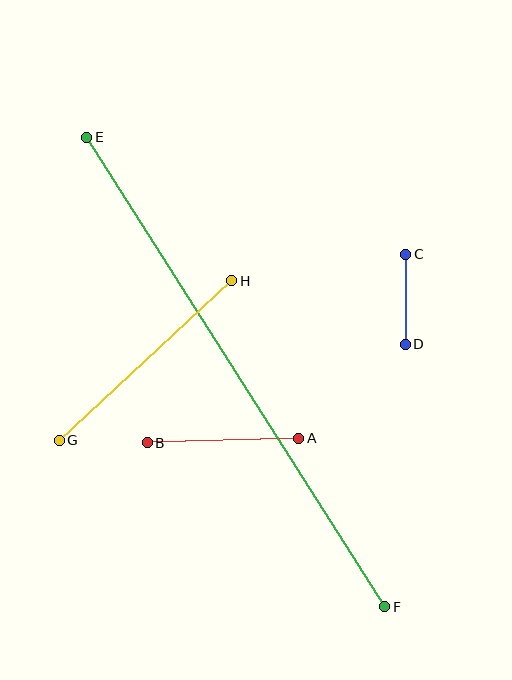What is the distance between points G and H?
The distance is approximately 235 pixels.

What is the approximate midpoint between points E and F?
The midpoint is at approximately (236, 372) pixels.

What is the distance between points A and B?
The distance is approximately 152 pixels.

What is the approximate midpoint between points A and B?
The midpoint is at approximately (223, 440) pixels.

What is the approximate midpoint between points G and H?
The midpoint is at approximately (146, 360) pixels.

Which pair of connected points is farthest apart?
Points E and F are farthest apart.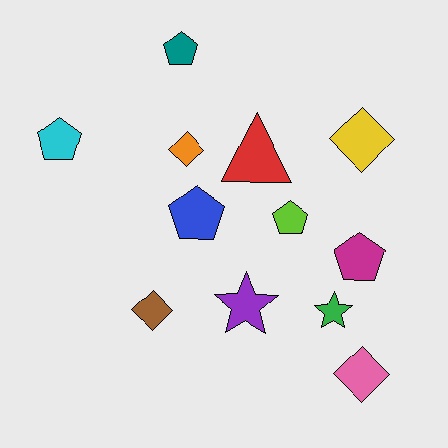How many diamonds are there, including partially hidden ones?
There are 4 diamonds.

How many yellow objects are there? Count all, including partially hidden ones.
There is 1 yellow object.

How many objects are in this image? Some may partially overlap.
There are 12 objects.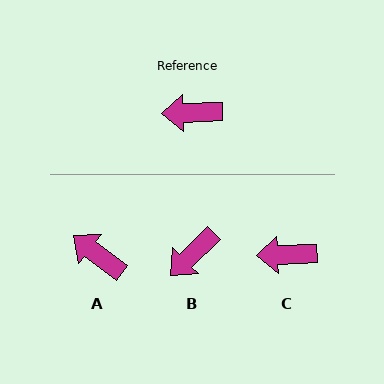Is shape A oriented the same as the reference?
No, it is off by about 40 degrees.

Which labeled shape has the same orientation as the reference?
C.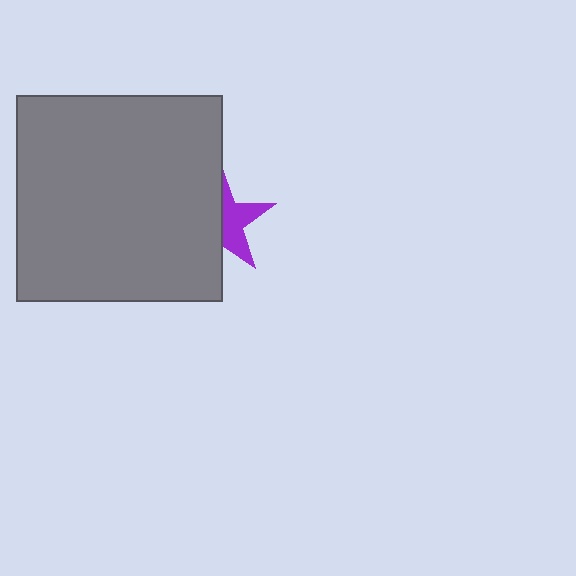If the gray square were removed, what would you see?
You would see the complete purple star.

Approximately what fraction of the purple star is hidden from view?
Roughly 56% of the purple star is hidden behind the gray square.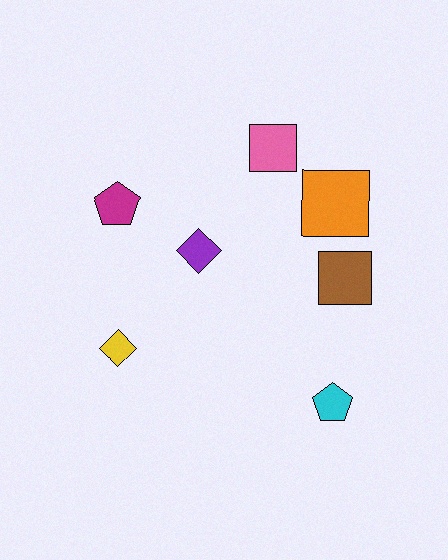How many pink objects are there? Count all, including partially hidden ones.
There is 1 pink object.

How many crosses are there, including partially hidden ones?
There are no crosses.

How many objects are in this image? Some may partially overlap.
There are 7 objects.